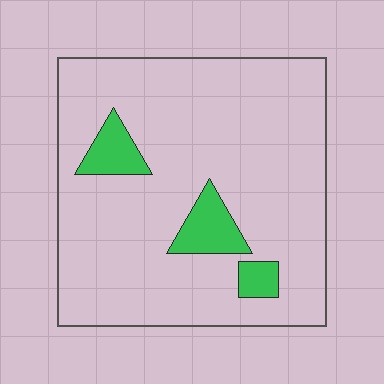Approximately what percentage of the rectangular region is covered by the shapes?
Approximately 10%.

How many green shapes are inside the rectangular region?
3.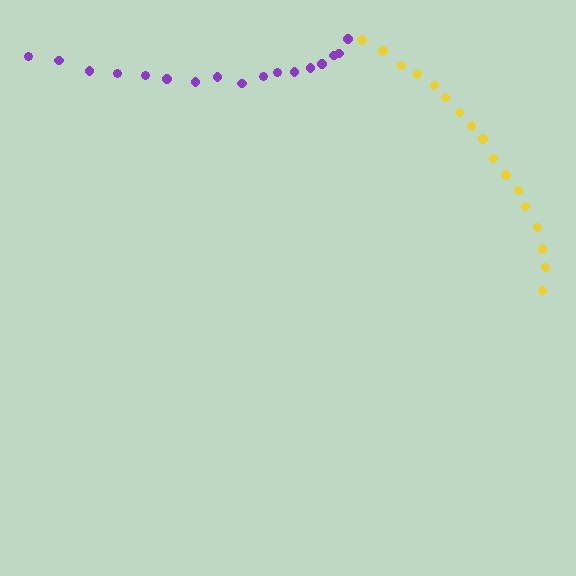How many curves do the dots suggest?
There are 2 distinct paths.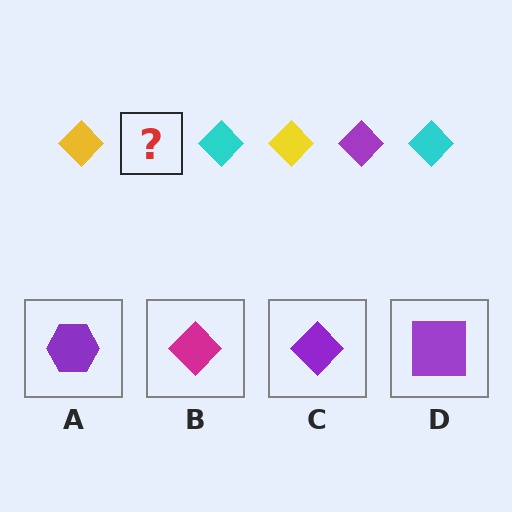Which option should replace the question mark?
Option C.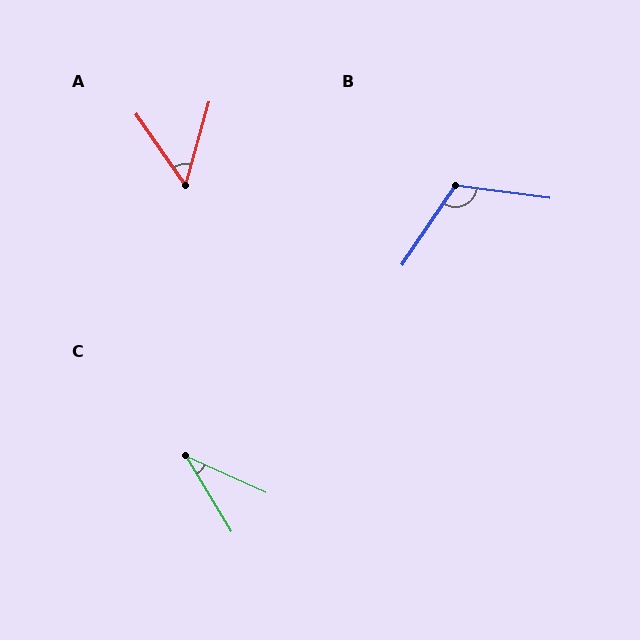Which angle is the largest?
B, at approximately 116 degrees.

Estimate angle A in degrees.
Approximately 51 degrees.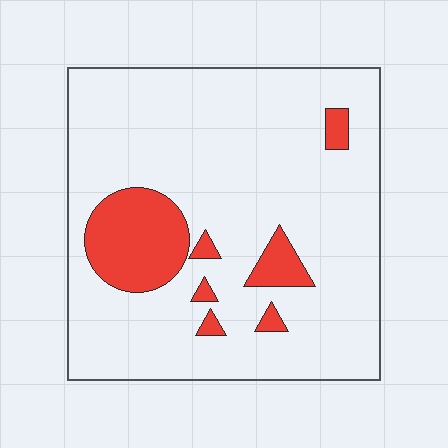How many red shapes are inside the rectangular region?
7.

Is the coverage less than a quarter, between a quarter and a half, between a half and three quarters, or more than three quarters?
Less than a quarter.